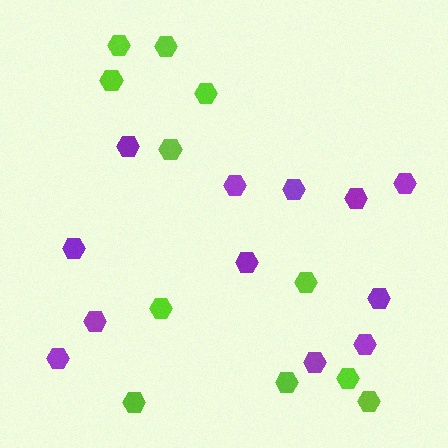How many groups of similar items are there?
There are 2 groups: one group of lime hexagons (11) and one group of purple hexagons (12).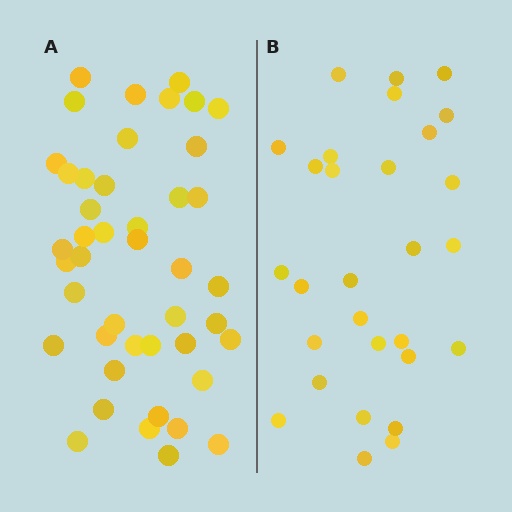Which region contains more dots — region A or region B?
Region A (the left region) has more dots.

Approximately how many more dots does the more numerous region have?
Region A has approximately 15 more dots than region B.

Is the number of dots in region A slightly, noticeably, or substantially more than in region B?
Region A has substantially more. The ratio is roughly 1.5 to 1.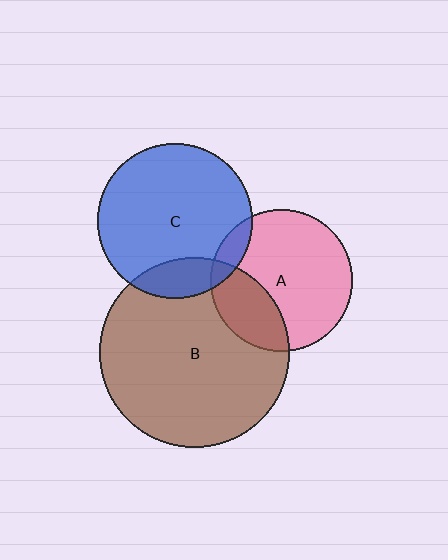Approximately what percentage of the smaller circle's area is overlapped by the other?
Approximately 15%.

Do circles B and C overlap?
Yes.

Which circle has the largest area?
Circle B (brown).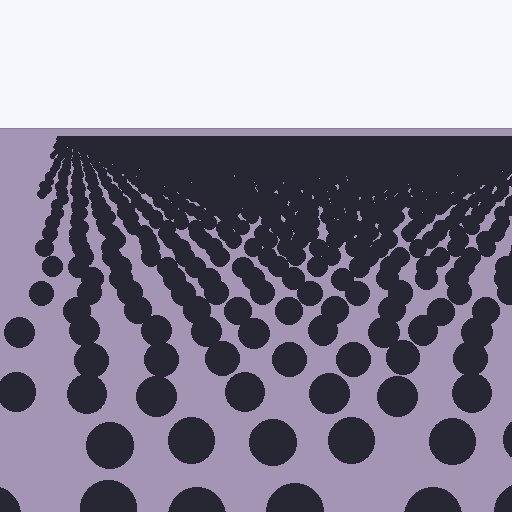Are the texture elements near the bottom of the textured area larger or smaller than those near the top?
Larger. Near the bottom, elements are closer to the viewer and appear at a bigger on-screen size.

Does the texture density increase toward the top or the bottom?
Density increases toward the top.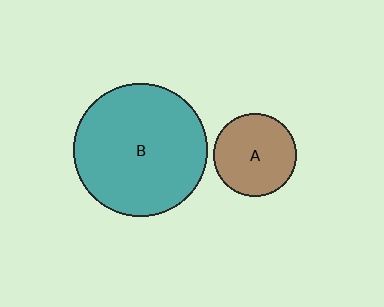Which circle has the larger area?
Circle B (teal).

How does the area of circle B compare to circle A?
Approximately 2.6 times.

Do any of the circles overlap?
No, none of the circles overlap.